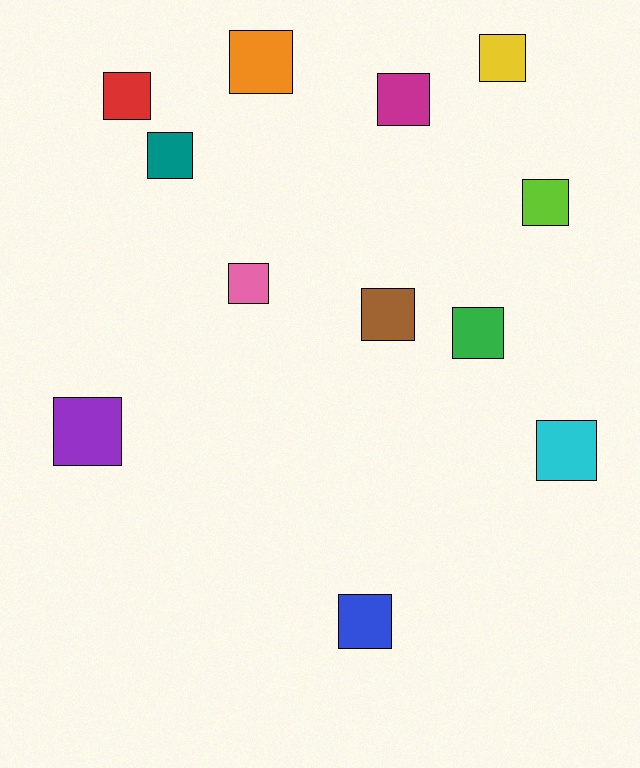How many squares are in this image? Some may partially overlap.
There are 12 squares.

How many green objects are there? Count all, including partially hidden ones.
There is 1 green object.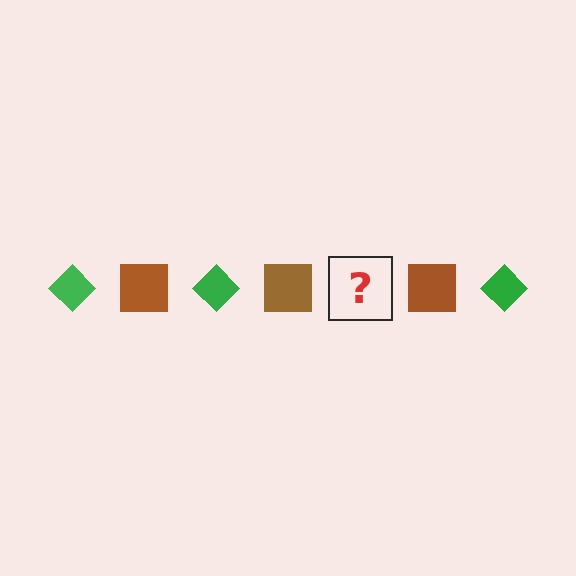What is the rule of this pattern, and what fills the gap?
The rule is that the pattern alternates between green diamond and brown square. The gap should be filled with a green diamond.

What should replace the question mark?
The question mark should be replaced with a green diamond.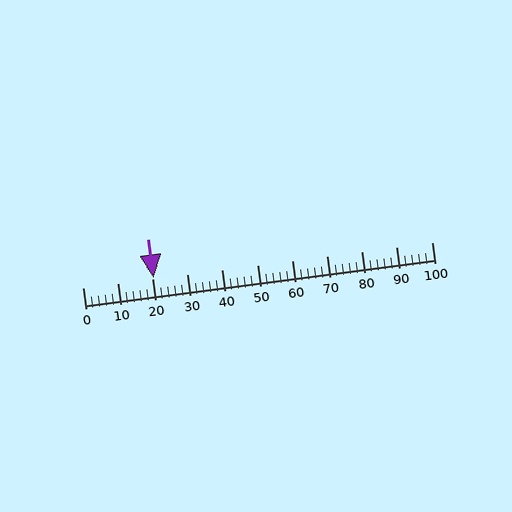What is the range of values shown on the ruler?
The ruler shows values from 0 to 100.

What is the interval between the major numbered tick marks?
The major tick marks are spaced 10 units apart.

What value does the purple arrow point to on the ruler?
The purple arrow points to approximately 20.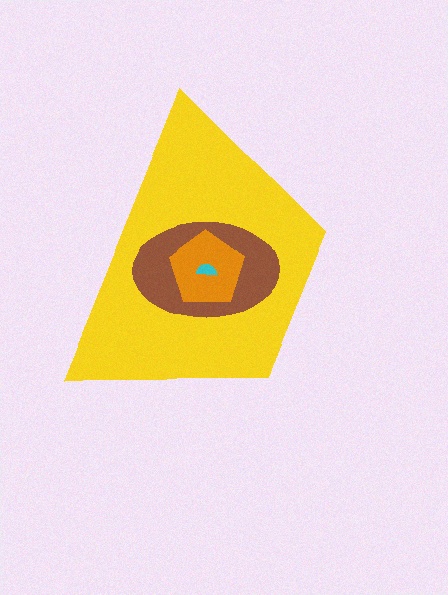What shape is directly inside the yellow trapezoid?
The brown ellipse.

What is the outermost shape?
The yellow trapezoid.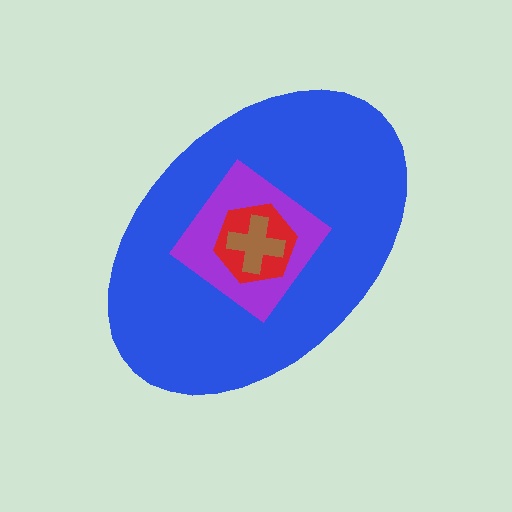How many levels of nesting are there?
4.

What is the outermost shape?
The blue ellipse.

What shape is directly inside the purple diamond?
The red hexagon.